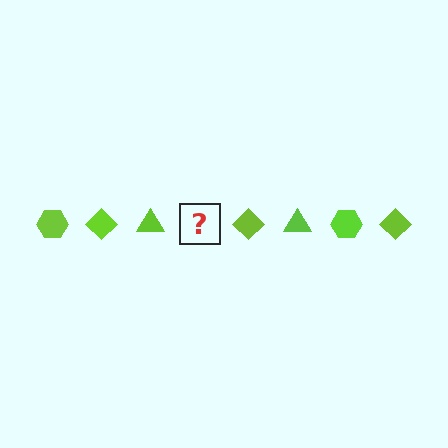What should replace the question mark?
The question mark should be replaced with a lime hexagon.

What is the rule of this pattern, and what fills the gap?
The rule is that the pattern cycles through hexagon, diamond, triangle shapes in lime. The gap should be filled with a lime hexagon.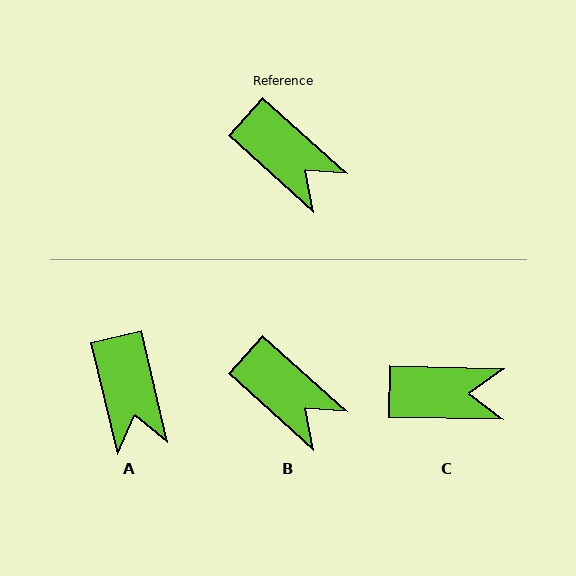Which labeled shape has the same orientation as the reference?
B.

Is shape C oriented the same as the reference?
No, it is off by about 41 degrees.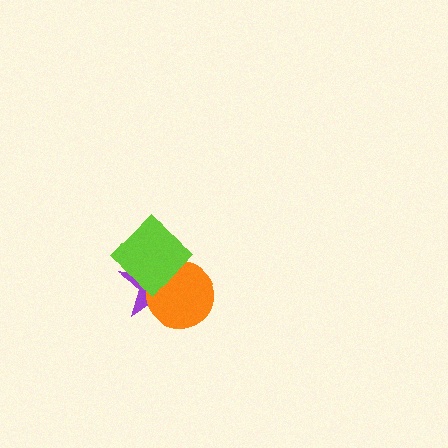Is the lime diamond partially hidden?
No, no other shape covers it.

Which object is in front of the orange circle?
The lime diamond is in front of the orange circle.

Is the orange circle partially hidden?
Yes, it is partially covered by another shape.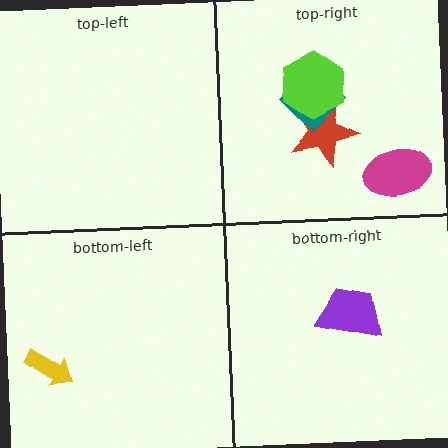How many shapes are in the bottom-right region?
1.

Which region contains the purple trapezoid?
The bottom-right region.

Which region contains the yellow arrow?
The bottom-left region.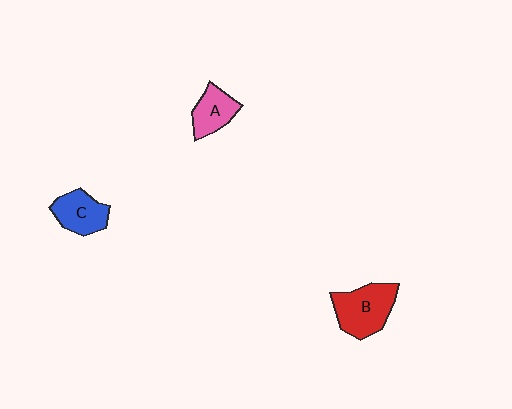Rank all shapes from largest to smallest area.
From largest to smallest: B (red), C (blue), A (pink).